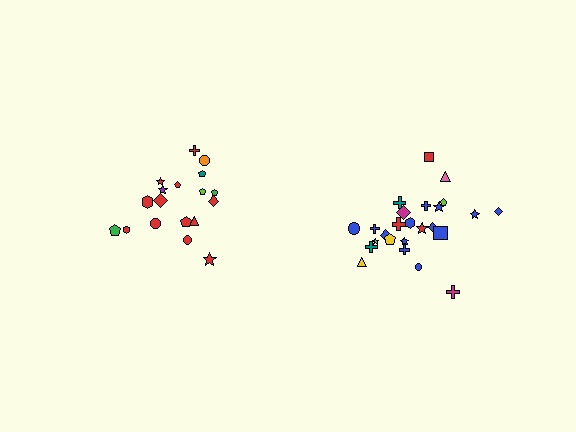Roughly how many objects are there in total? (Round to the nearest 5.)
Roughly 45 objects in total.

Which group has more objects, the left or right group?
The right group.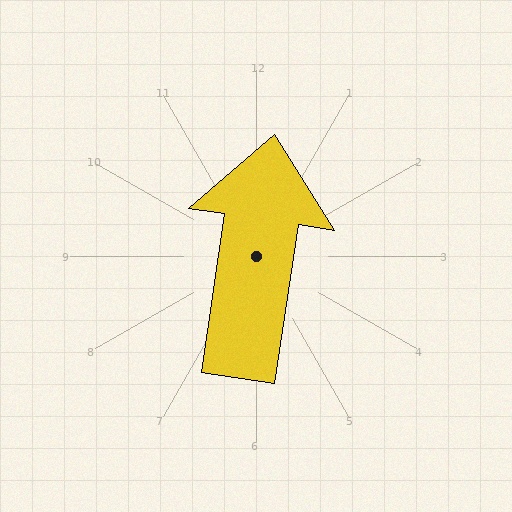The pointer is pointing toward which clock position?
Roughly 12 o'clock.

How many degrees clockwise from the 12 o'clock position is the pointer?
Approximately 9 degrees.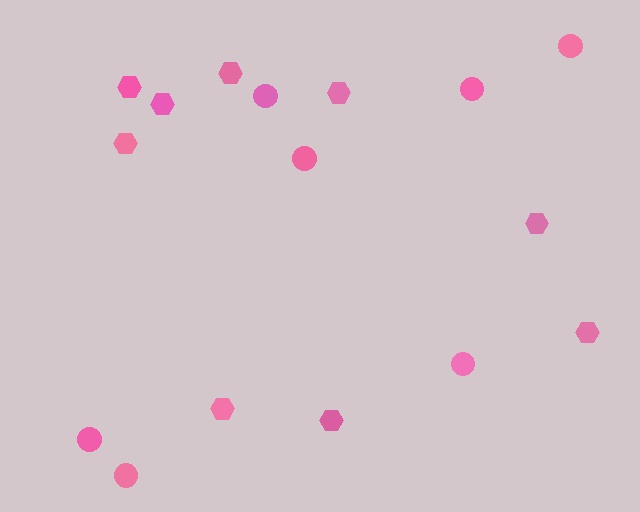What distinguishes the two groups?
There are 2 groups: one group of circles (7) and one group of hexagons (9).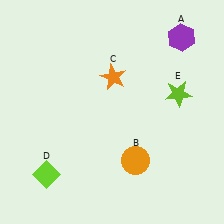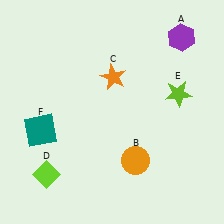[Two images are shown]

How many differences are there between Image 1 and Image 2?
There is 1 difference between the two images.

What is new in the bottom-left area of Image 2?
A teal square (F) was added in the bottom-left area of Image 2.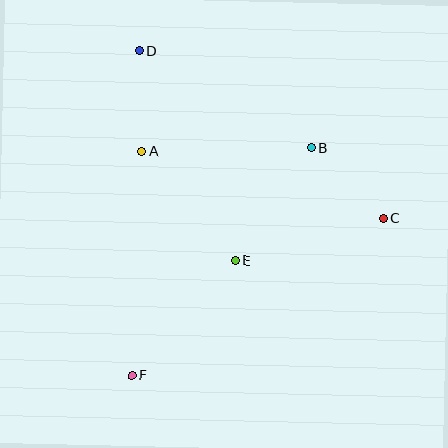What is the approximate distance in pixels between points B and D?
The distance between B and D is approximately 197 pixels.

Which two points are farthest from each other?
Points D and F are farthest from each other.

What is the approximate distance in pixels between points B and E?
The distance between B and E is approximately 136 pixels.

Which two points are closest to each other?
Points A and D are closest to each other.